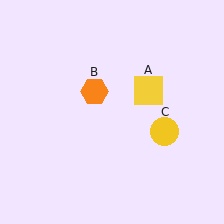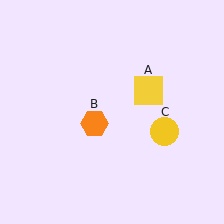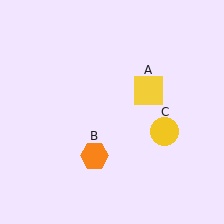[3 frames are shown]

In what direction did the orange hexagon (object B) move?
The orange hexagon (object B) moved down.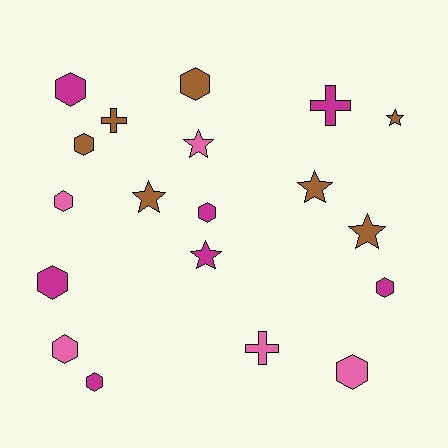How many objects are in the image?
There are 19 objects.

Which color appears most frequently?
Brown, with 7 objects.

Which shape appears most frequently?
Hexagon, with 10 objects.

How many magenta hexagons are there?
There are 5 magenta hexagons.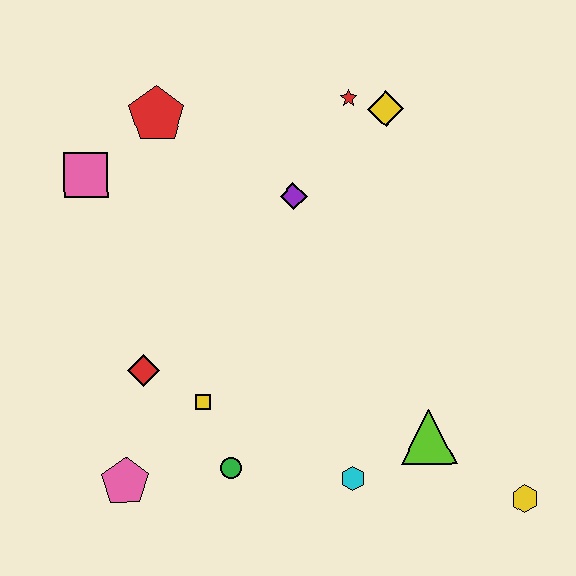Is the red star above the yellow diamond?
Yes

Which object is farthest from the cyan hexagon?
The red pentagon is farthest from the cyan hexagon.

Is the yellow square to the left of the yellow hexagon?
Yes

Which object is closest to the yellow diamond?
The red star is closest to the yellow diamond.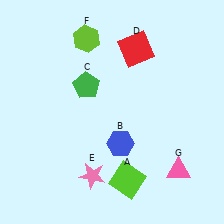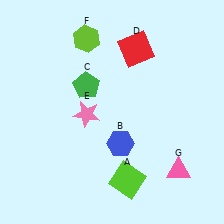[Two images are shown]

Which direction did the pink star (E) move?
The pink star (E) moved up.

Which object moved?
The pink star (E) moved up.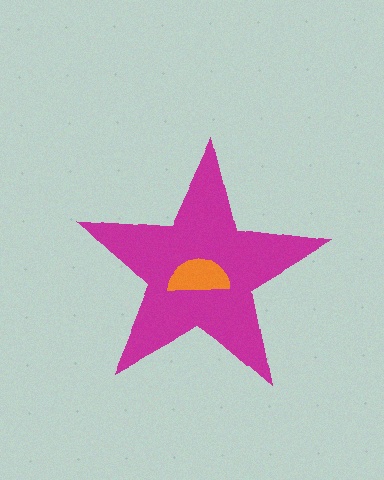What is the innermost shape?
The orange semicircle.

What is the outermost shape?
The magenta star.